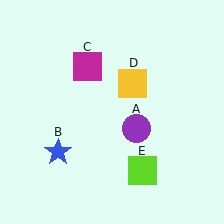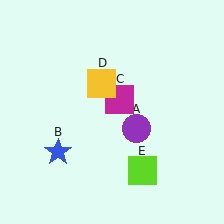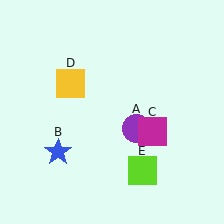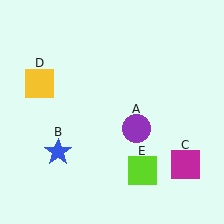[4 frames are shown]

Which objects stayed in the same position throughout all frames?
Purple circle (object A) and blue star (object B) and lime square (object E) remained stationary.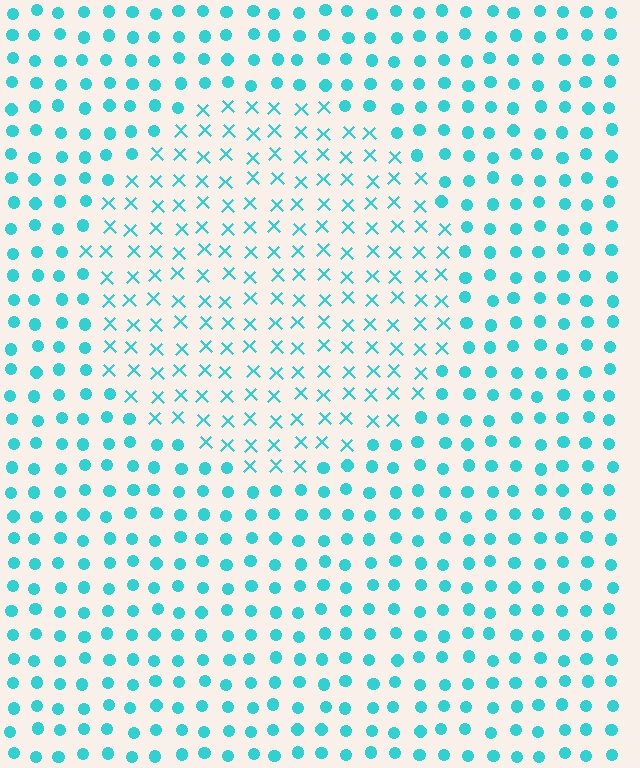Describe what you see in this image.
The image is filled with small cyan elements arranged in a uniform grid. A circle-shaped region contains X marks, while the surrounding area contains circles. The boundary is defined purely by the change in element shape.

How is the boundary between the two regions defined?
The boundary is defined by a change in element shape: X marks inside vs. circles outside. All elements share the same color and spacing.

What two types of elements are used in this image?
The image uses X marks inside the circle region and circles outside it.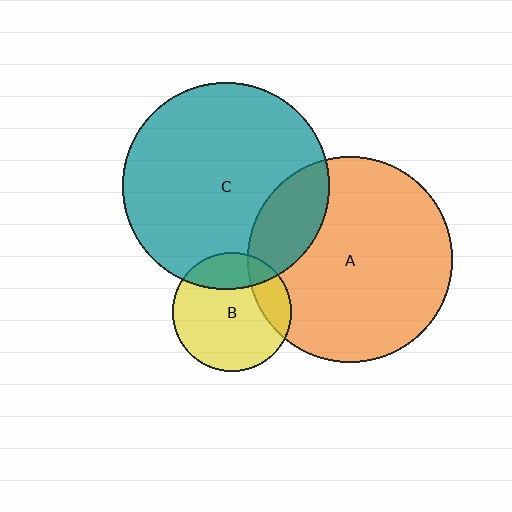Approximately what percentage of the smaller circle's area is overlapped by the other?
Approximately 20%.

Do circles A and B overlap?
Yes.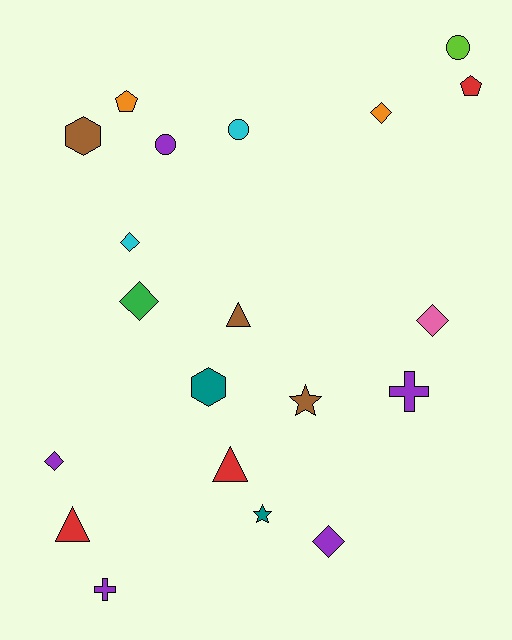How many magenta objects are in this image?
There are no magenta objects.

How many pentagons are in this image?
There are 2 pentagons.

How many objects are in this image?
There are 20 objects.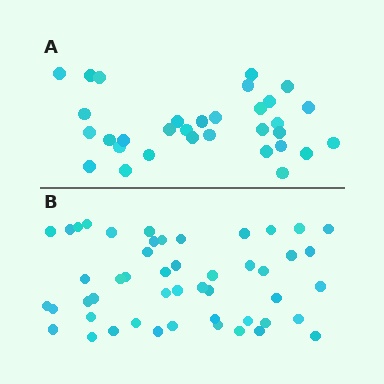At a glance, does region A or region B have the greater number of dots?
Region B (the bottom region) has more dots.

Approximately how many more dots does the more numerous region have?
Region B has approximately 15 more dots than region A.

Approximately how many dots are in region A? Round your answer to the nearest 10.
About 30 dots. (The exact count is 32, which rounds to 30.)